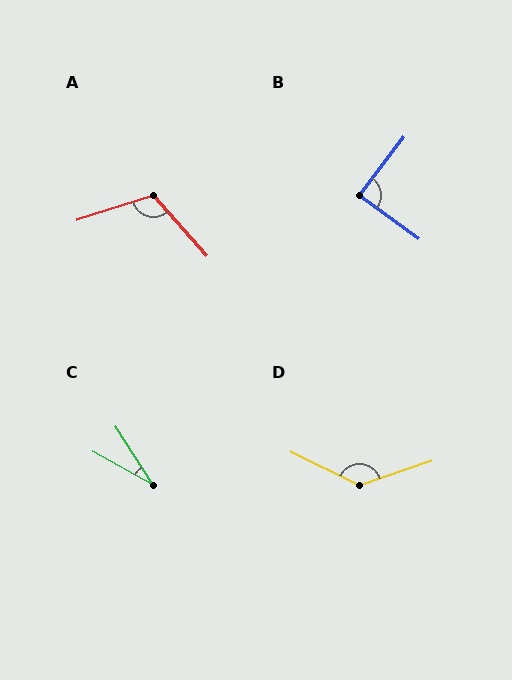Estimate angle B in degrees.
Approximately 89 degrees.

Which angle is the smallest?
C, at approximately 28 degrees.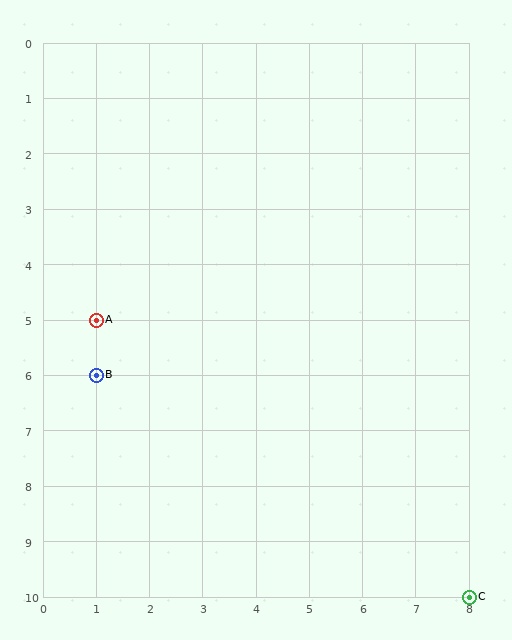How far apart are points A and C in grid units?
Points A and C are 7 columns and 5 rows apart (about 8.6 grid units diagonally).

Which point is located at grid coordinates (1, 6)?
Point B is at (1, 6).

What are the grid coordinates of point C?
Point C is at grid coordinates (8, 10).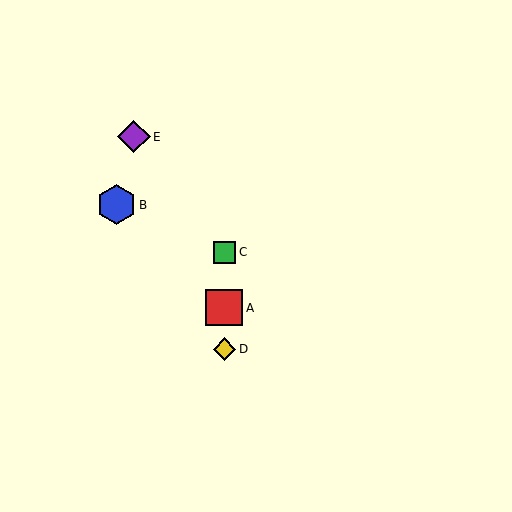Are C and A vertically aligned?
Yes, both are at x≈224.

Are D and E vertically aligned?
No, D is at x≈224 and E is at x≈134.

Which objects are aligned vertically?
Objects A, C, D are aligned vertically.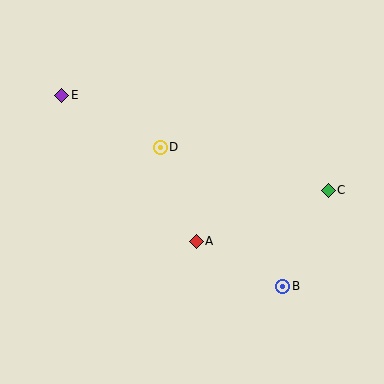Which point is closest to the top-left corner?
Point E is closest to the top-left corner.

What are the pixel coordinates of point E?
Point E is at (62, 95).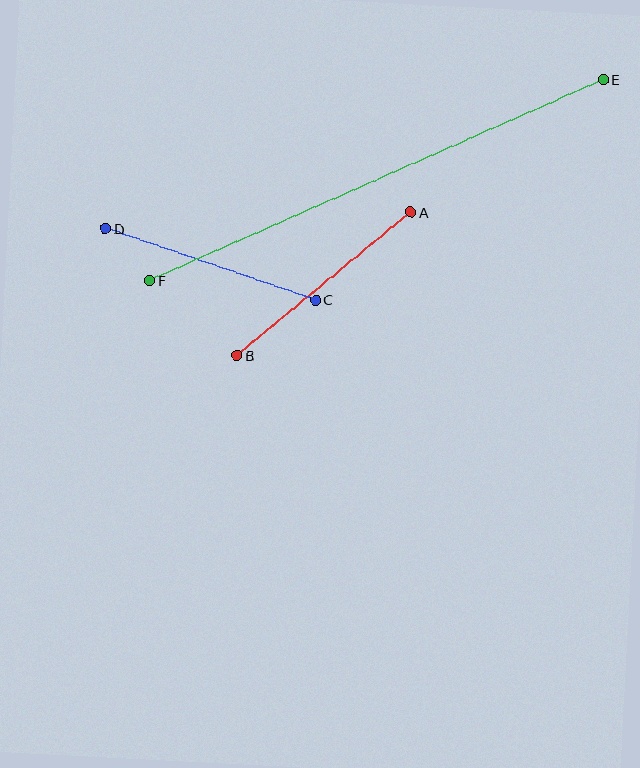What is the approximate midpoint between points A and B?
The midpoint is at approximately (324, 284) pixels.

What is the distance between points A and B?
The distance is approximately 225 pixels.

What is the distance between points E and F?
The distance is approximately 496 pixels.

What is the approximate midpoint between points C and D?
The midpoint is at approximately (210, 264) pixels.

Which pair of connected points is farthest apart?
Points E and F are farthest apart.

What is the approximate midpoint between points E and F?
The midpoint is at approximately (377, 180) pixels.